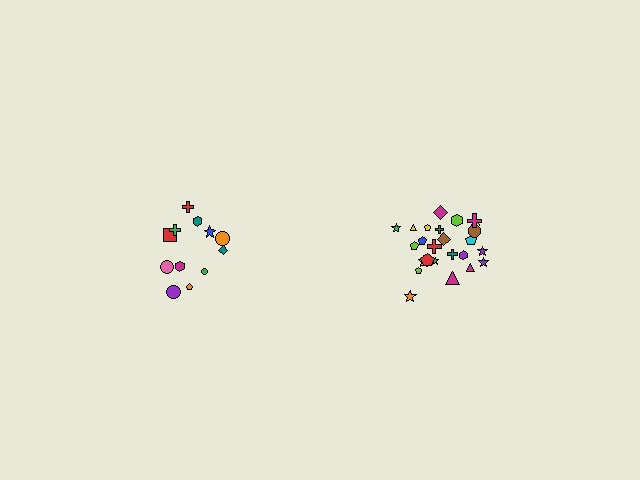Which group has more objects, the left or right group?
The right group.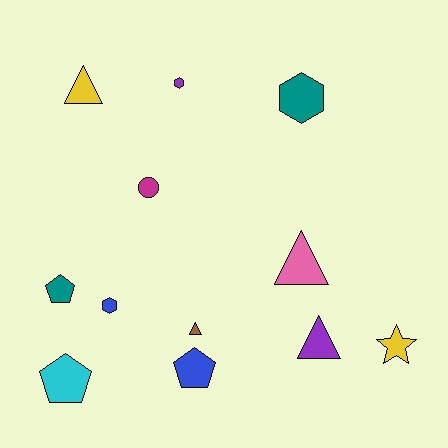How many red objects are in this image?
There are no red objects.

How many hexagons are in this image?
There are 3 hexagons.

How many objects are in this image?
There are 12 objects.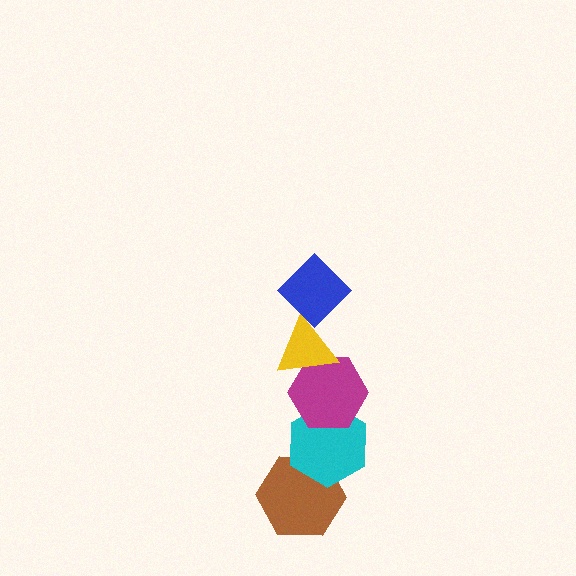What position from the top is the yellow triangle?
The yellow triangle is 2nd from the top.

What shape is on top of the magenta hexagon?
The yellow triangle is on top of the magenta hexagon.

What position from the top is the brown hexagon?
The brown hexagon is 5th from the top.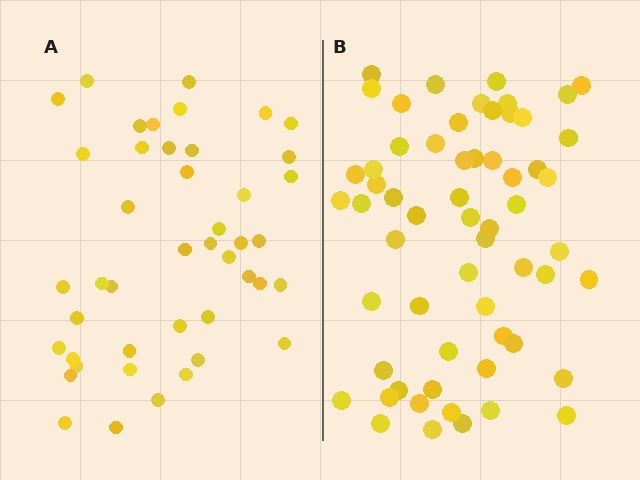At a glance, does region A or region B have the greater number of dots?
Region B (the right region) has more dots.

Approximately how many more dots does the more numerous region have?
Region B has approximately 15 more dots than region A.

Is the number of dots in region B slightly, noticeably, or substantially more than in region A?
Region B has noticeably more, but not dramatically so. The ratio is roughly 1.4 to 1.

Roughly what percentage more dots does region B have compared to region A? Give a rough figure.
About 35% more.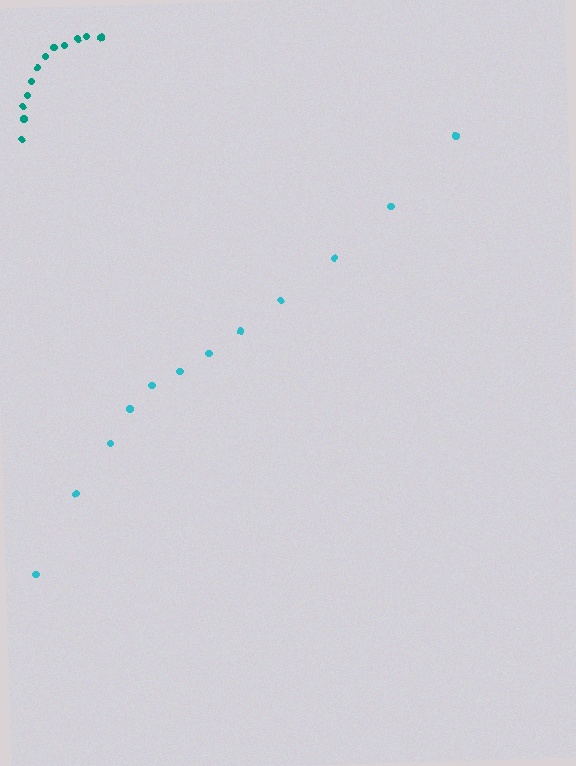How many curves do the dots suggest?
There are 2 distinct paths.